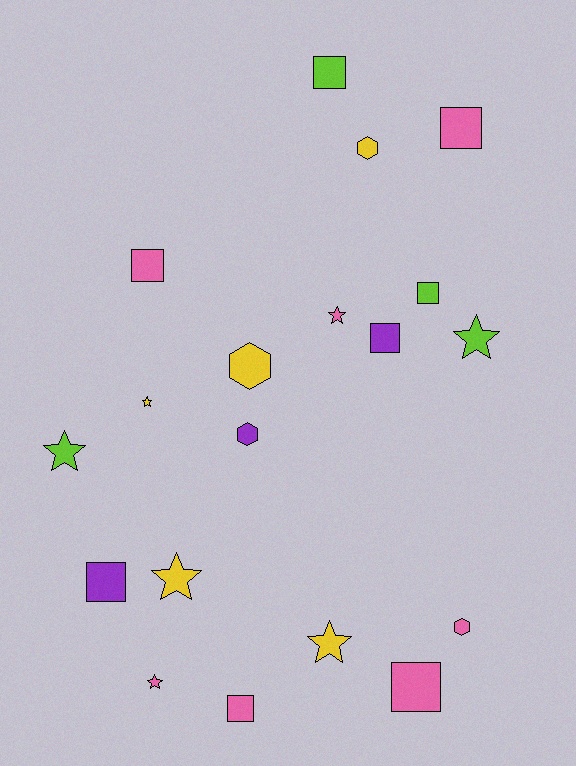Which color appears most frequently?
Pink, with 7 objects.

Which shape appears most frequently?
Square, with 8 objects.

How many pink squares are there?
There are 4 pink squares.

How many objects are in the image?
There are 19 objects.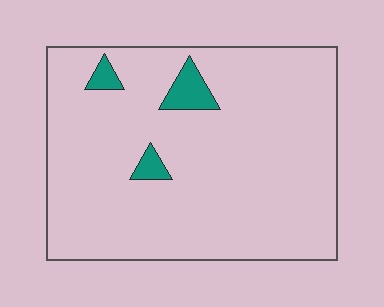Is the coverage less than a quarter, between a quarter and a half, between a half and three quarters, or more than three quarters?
Less than a quarter.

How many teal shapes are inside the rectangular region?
3.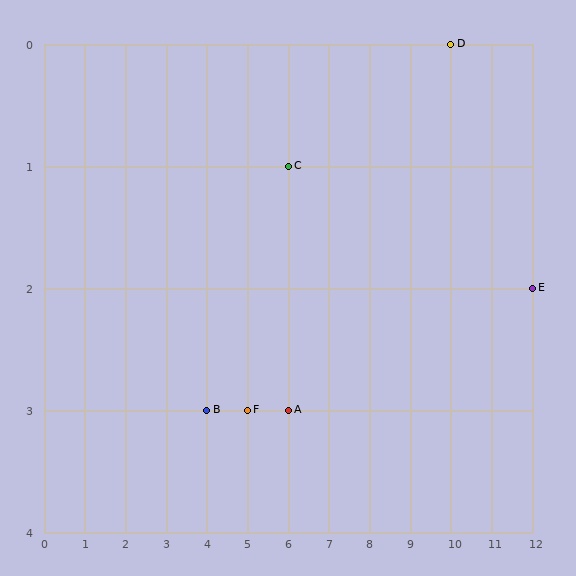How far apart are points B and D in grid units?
Points B and D are 6 columns and 3 rows apart (about 6.7 grid units diagonally).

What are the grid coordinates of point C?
Point C is at grid coordinates (6, 1).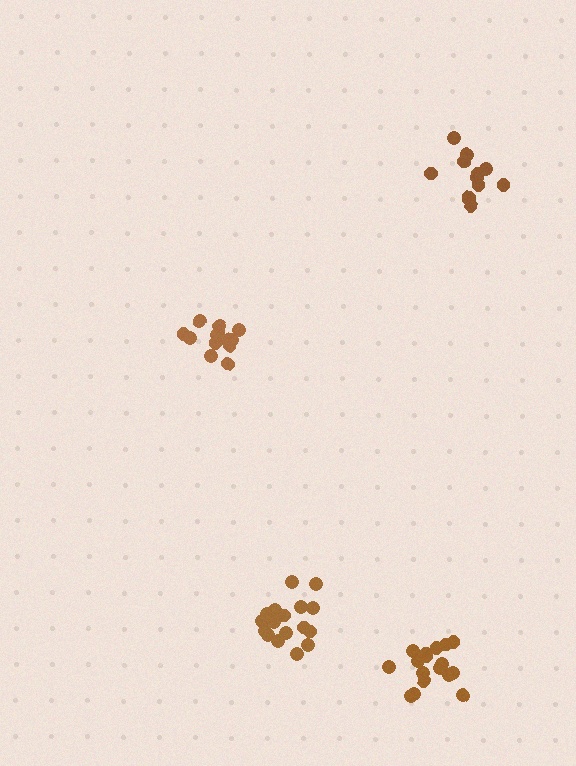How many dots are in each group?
Group 1: 14 dots, Group 2: 17 dots, Group 3: 12 dots, Group 4: 17 dots (60 total).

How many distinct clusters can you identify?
There are 4 distinct clusters.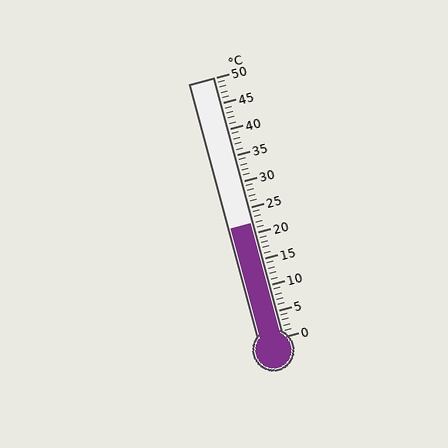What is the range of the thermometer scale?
The thermometer scale ranges from 0°C to 50°C.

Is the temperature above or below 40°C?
The temperature is below 40°C.